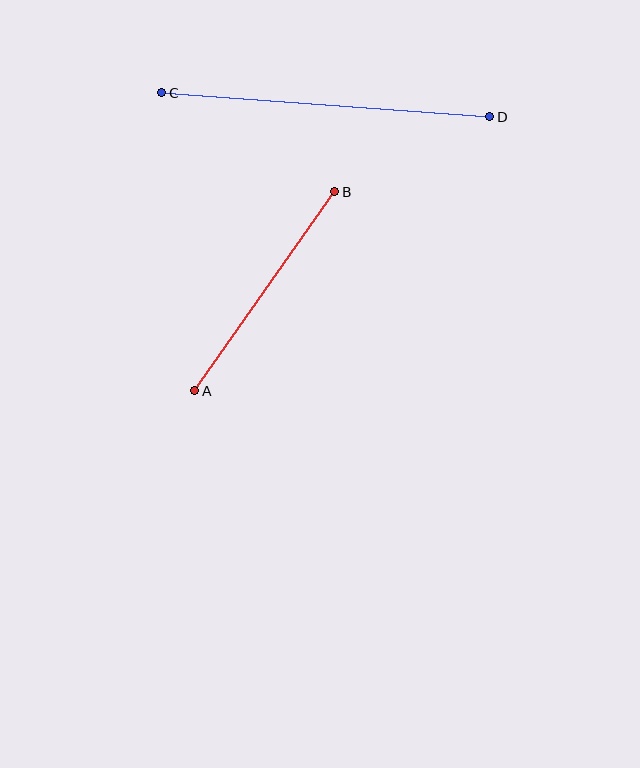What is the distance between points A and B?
The distance is approximately 243 pixels.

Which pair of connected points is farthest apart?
Points C and D are farthest apart.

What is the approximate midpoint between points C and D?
The midpoint is at approximately (326, 105) pixels.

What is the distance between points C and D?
The distance is approximately 329 pixels.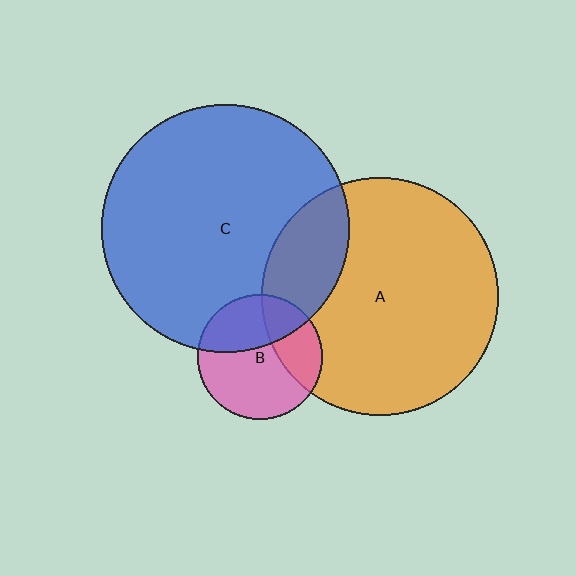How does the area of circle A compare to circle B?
Approximately 3.6 times.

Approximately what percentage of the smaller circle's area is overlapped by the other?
Approximately 20%.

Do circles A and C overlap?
Yes.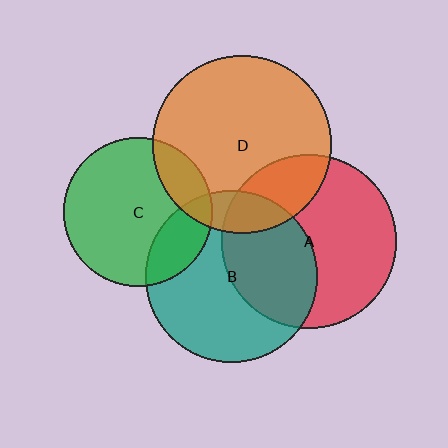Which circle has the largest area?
Circle D (orange).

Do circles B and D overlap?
Yes.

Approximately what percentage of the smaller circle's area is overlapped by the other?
Approximately 15%.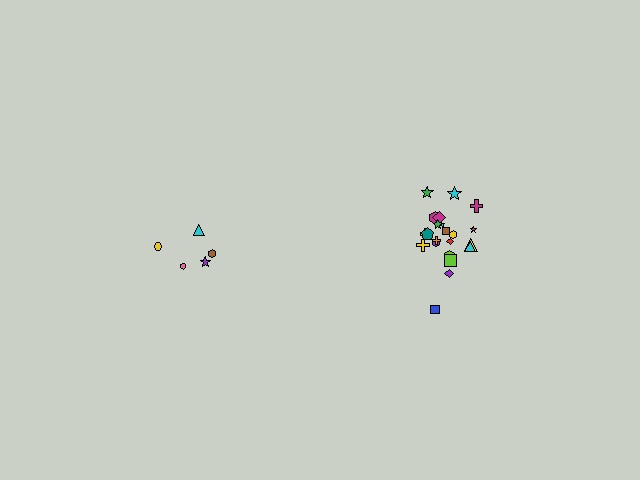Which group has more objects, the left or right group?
The right group.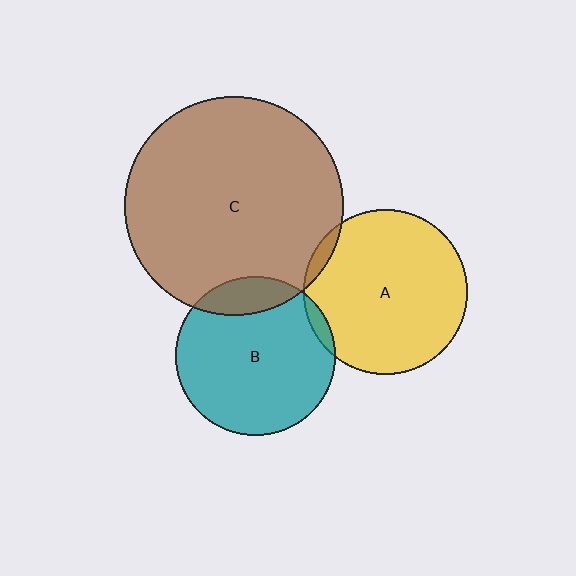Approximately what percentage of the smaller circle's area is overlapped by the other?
Approximately 15%.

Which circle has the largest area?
Circle C (brown).